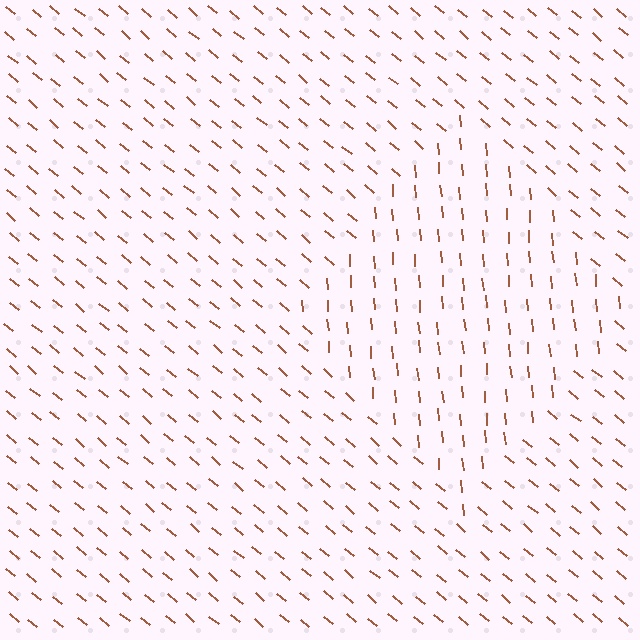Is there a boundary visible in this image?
Yes, there is a texture boundary formed by a change in line orientation.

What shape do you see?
I see a diamond.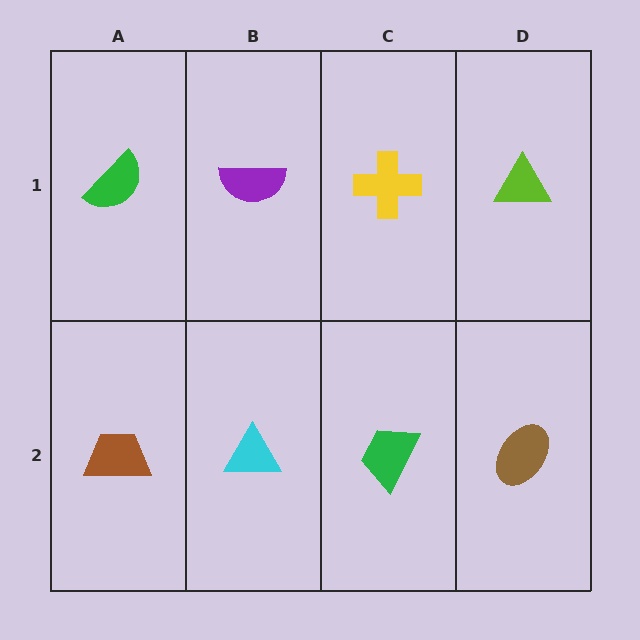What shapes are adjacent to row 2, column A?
A green semicircle (row 1, column A), a cyan triangle (row 2, column B).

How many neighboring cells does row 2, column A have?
2.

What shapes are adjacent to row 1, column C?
A green trapezoid (row 2, column C), a purple semicircle (row 1, column B), a lime triangle (row 1, column D).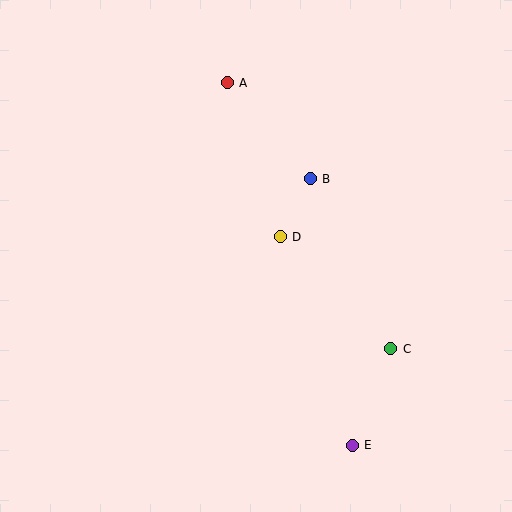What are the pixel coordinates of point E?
Point E is at (352, 445).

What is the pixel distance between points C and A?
The distance between C and A is 312 pixels.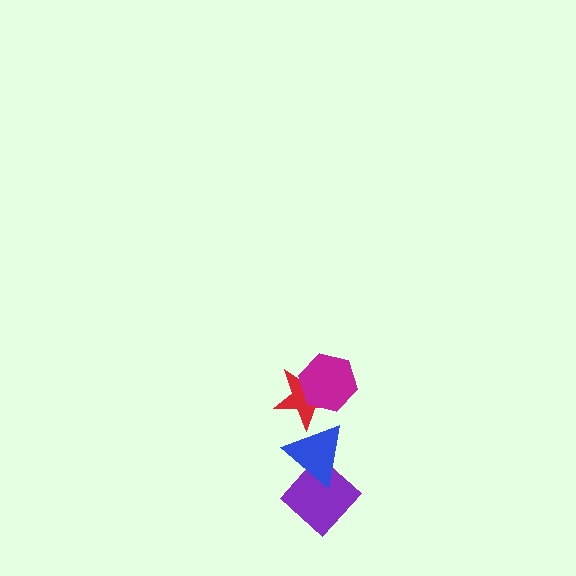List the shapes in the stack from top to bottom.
From top to bottom: the magenta hexagon, the red star, the blue triangle, the purple diamond.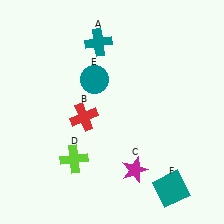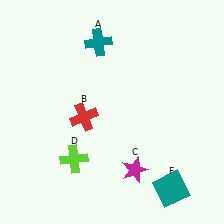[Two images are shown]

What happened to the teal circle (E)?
The teal circle (E) was removed in Image 2. It was in the top-left area of Image 1.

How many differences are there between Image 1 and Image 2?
There is 1 difference between the two images.